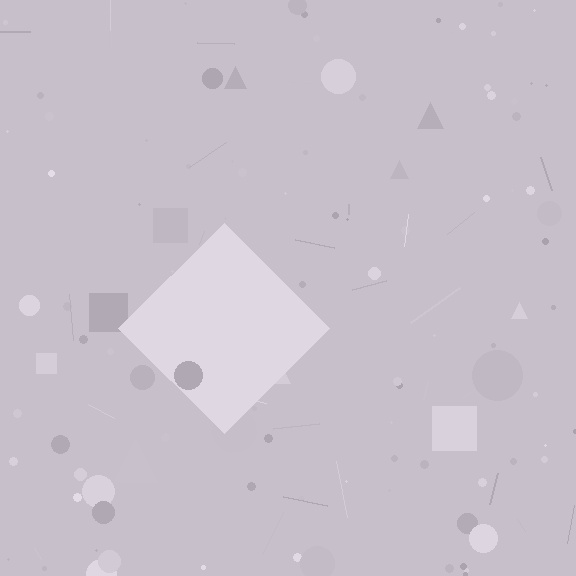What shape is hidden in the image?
A diamond is hidden in the image.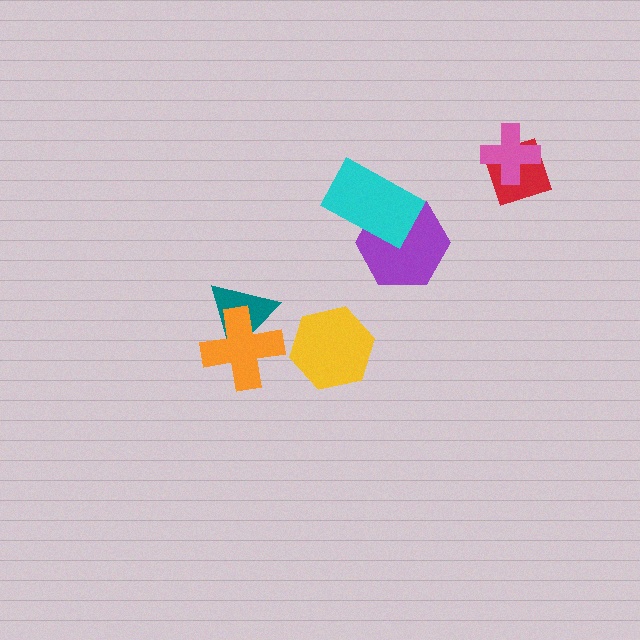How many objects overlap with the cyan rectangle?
1 object overlaps with the cyan rectangle.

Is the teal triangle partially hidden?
Yes, it is partially covered by another shape.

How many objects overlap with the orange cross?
1 object overlaps with the orange cross.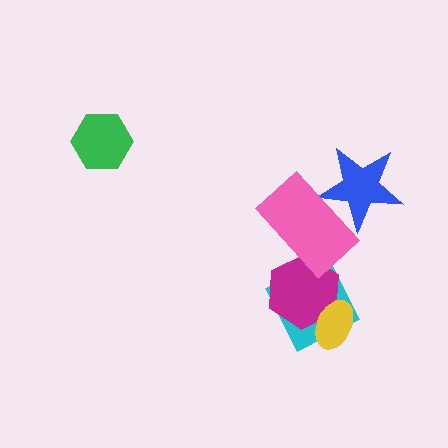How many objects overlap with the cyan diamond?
3 objects overlap with the cyan diamond.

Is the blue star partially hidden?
Yes, it is partially covered by another shape.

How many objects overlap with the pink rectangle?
3 objects overlap with the pink rectangle.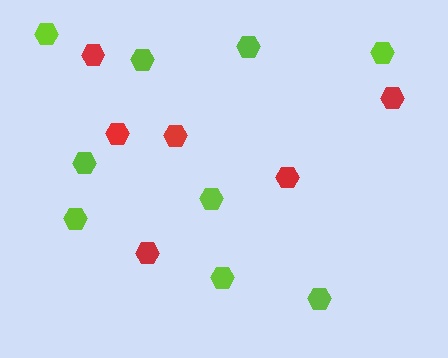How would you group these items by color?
There are 2 groups: one group of lime hexagons (9) and one group of red hexagons (6).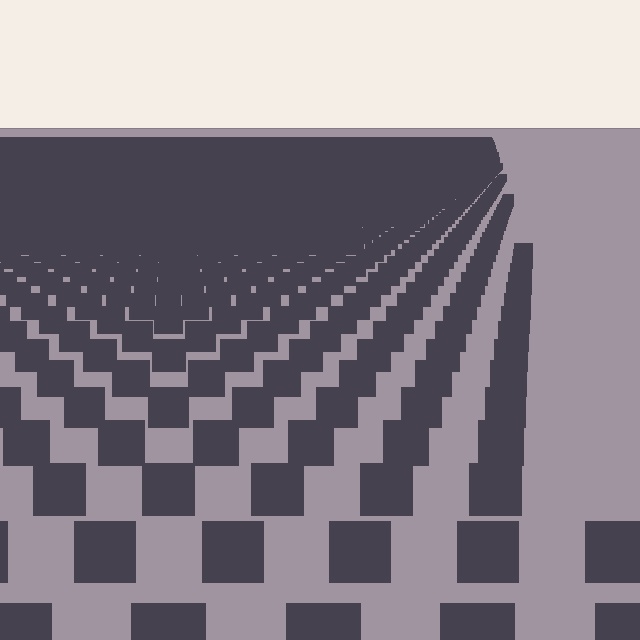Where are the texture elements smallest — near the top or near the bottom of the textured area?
Near the top.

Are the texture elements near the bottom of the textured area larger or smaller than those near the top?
Larger. Near the bottom, elements are closer to the viewer and appear at a bigger on-screen size.